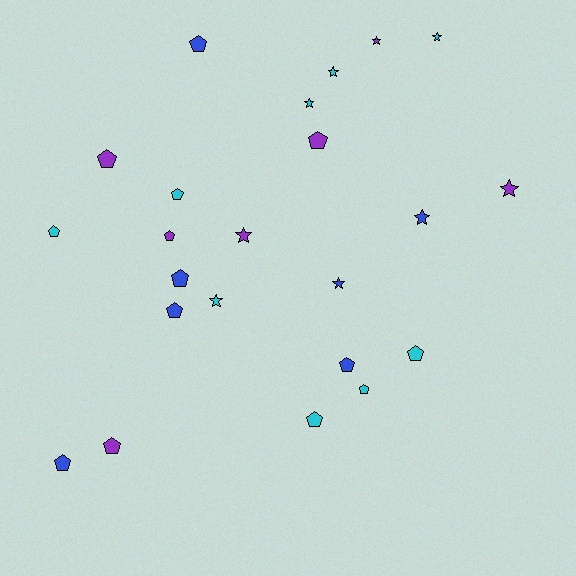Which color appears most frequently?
Cyan, with 9 objects.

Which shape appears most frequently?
Pentagon, with 14 objects.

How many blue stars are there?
There are 2 blue stars.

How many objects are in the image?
There are 23 objects.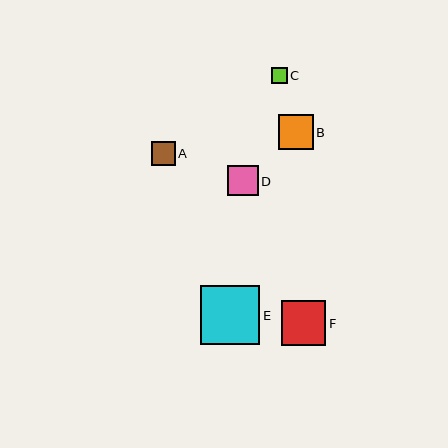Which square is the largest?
Square E is the largest with a size of approximately 59 pixels.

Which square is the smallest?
Square C is the smallest with a size of approximately 16 pixels.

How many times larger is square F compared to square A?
Square F is approximately 1.9 times the size of square A.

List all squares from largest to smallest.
From largest to smallest: E, F, B, D, A, C.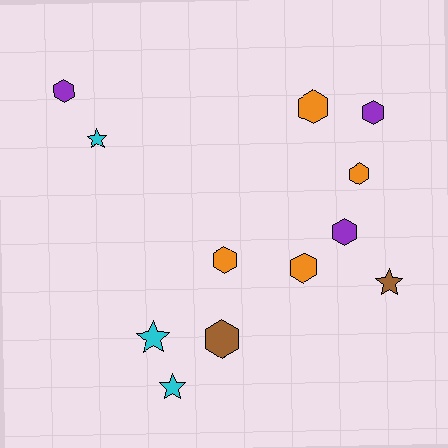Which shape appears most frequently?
Hexagon, with 8 objects.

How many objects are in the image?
There are 12 objects.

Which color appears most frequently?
Orange, with 4 objects.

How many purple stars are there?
There are no purple stars.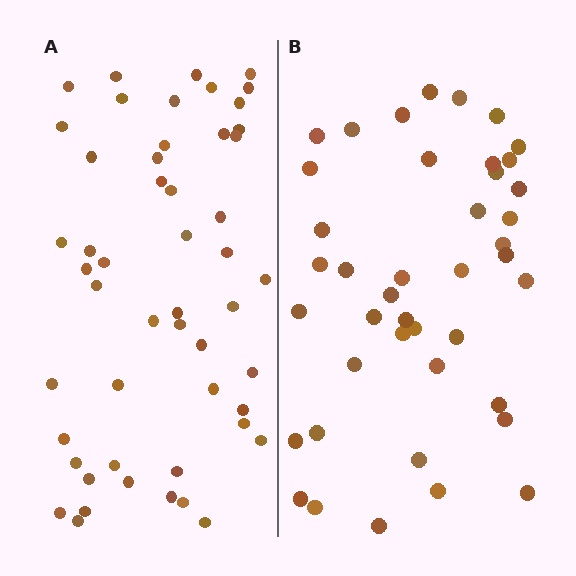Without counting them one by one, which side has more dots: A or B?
Region A (the left region) has more dots.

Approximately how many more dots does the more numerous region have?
Region A has roughly 8 or so more dots than region B.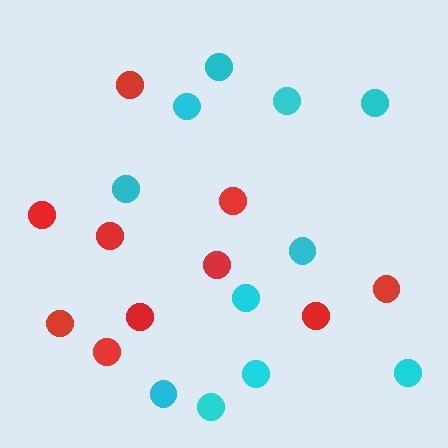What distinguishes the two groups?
There are 2 groups: one group of cyan circles (11) and one group of red circles (10).